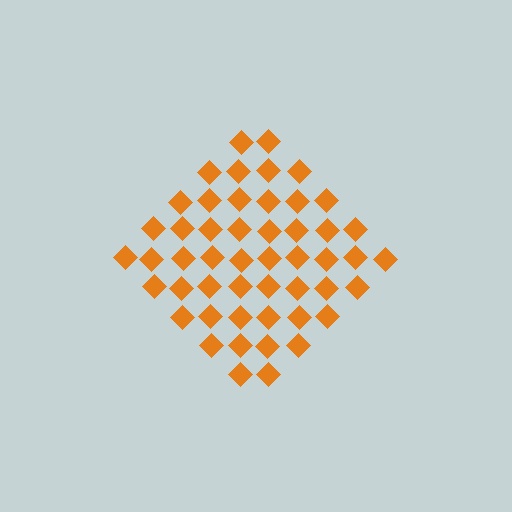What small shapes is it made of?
It is made of small diamonds.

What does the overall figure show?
The overall figure shows a diamond.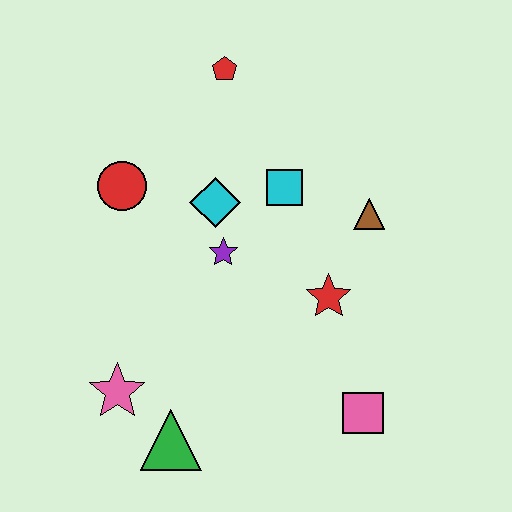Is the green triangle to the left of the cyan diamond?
Yes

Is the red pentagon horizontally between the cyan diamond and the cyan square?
Yes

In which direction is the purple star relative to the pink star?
The purple star is above the pink star.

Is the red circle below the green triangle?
No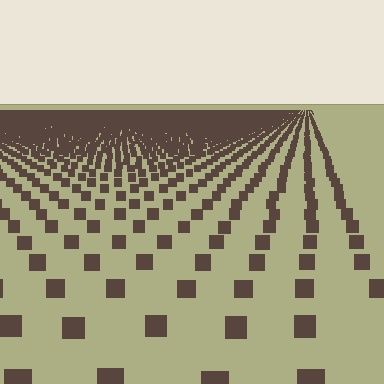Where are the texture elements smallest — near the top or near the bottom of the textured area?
Near the top.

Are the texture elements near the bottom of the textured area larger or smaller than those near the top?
Larger. Near the bottom, elements are closer to the viewer and appear at a bigger on-screen size.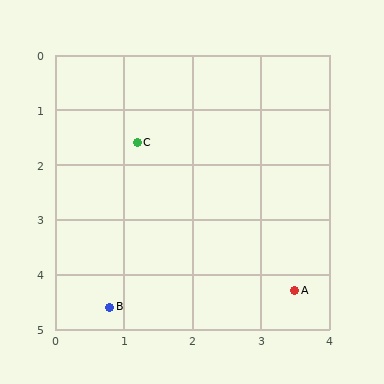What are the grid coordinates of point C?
Point C is at approximately (1.2, 1.6).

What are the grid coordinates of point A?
Point A is at approximately (3.5, 4.3).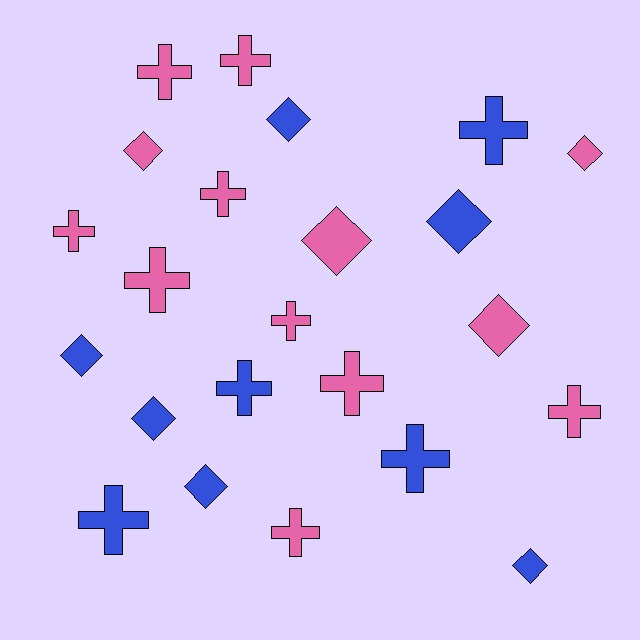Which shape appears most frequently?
Cross, with 13 objects.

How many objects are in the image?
There are 23 objects.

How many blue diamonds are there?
There are 6 blue diamonds.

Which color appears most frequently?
Pink, with 13 objects.